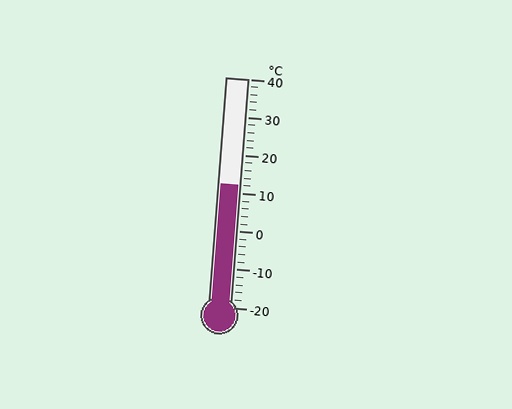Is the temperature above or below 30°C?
The temperature is below 30°C.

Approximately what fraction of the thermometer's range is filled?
The thermometer is filled to approximately 55% of its range.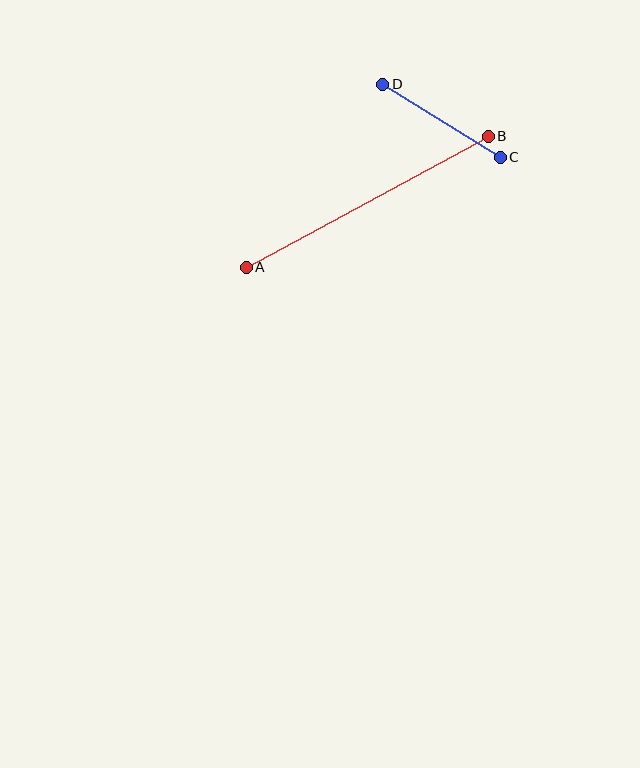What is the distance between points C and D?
The distance is approximately 139 pixels.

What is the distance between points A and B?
The distance is approximately 275 pixels.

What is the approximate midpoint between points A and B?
The midpoint is at approximately (367, 202) pixels.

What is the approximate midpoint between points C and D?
The midpoint is at approximately (442, 121) pixels.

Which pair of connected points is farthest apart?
Points A and B are farthest apart.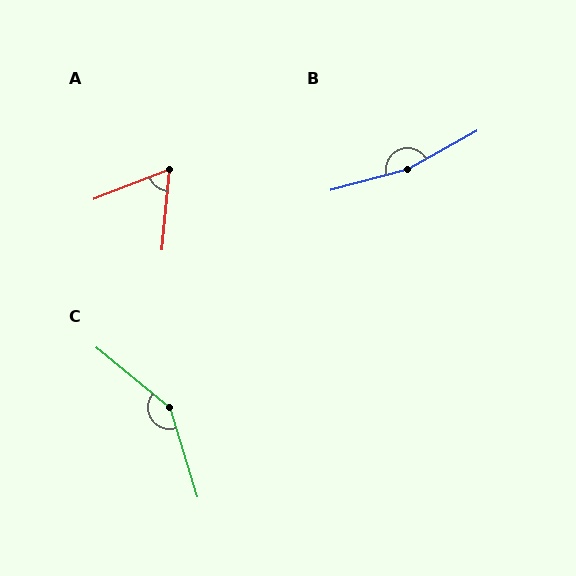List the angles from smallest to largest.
A (63°), C (147°), B (166°).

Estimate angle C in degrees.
Approximately 147 degrees.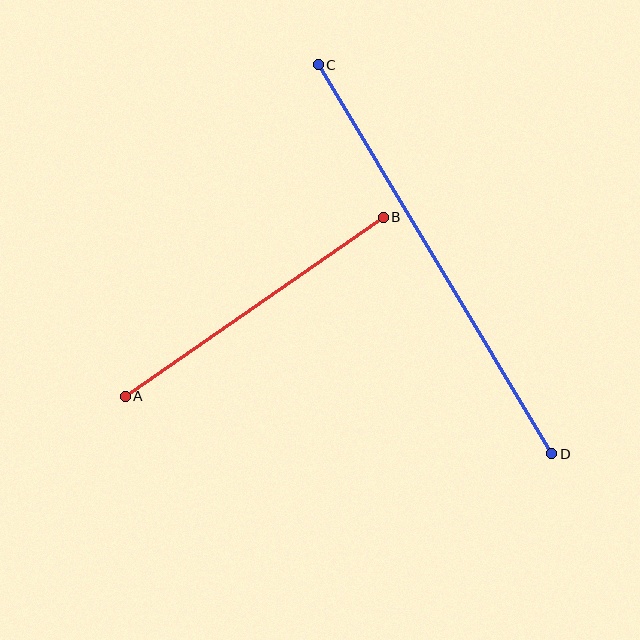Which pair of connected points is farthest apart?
Points C and D are farthest apart.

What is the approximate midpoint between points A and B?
The midpoint is at approximately (254, 307) pixels.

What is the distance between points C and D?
The distance is approximately 453 pixels.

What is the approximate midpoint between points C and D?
The midpoint is at approximately (435, 259) pixels.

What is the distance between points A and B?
The distance is approximately 314 pixels.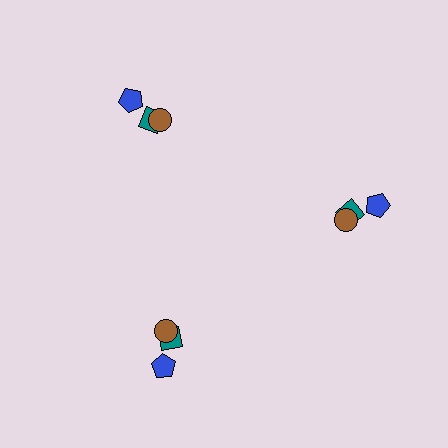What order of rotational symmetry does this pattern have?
This pattern has 3-fold rotational symmetry.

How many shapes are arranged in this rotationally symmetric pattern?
There are 9 shapes, arranged in 3 groups of 3.